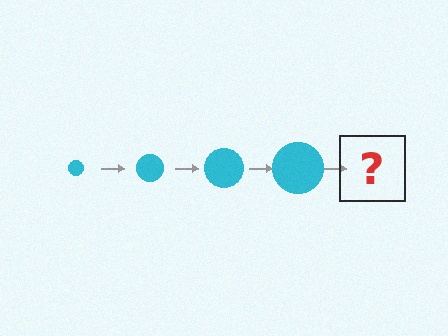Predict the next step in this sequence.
The next step is a cyan circle, larger than the previous one.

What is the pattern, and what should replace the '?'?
The pattern is that the circle gets progressively larger each step. The '?' should be a cyan circle, larger than the previous one.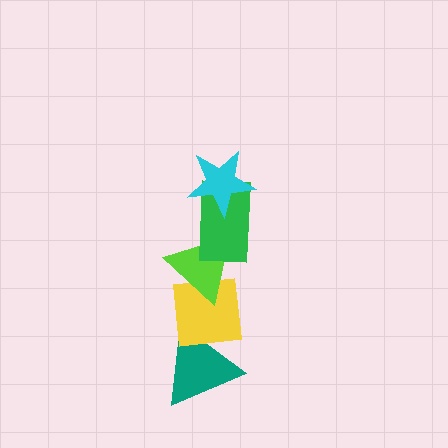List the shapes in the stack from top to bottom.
From top to bottom: the cyan star, the green rectangle, the lime triangle, the yellow square, the teal triangle.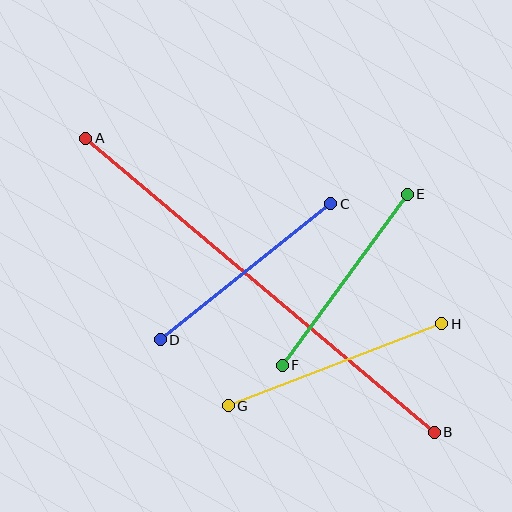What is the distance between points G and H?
The distance is approximately 229 pixels.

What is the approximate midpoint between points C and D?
The midpoint is at approximately (246, 272) pixels.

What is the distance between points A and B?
The distance is approximately 456 pixels.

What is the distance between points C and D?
The distance is approximately 218 pixels.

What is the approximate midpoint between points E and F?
The midpoint is at approximately (345, 280) pixels.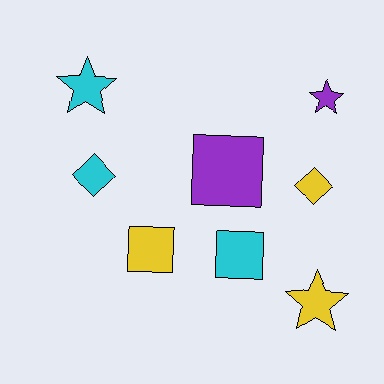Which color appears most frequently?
Yellow, with 3 objects.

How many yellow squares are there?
There is 1 yellow square.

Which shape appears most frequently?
Square, with 3 objects.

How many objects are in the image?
There are 8 objects.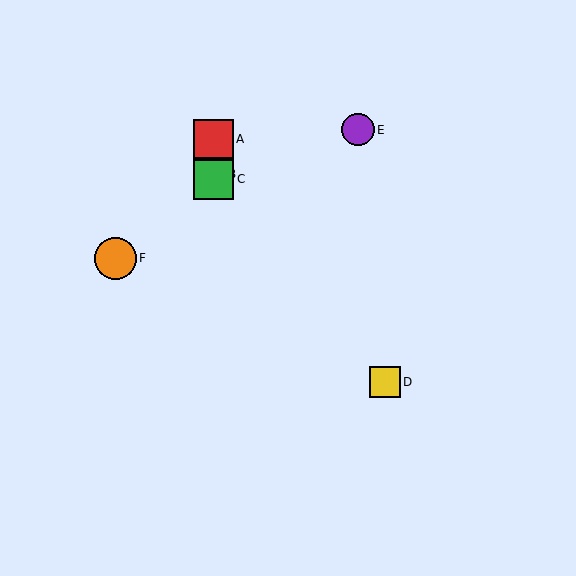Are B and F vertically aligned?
No, B is at x≈214 and F is at x≈115.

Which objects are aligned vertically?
Objects A, B, C are aligned vertically.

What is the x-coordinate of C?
Object C is at x≈214.